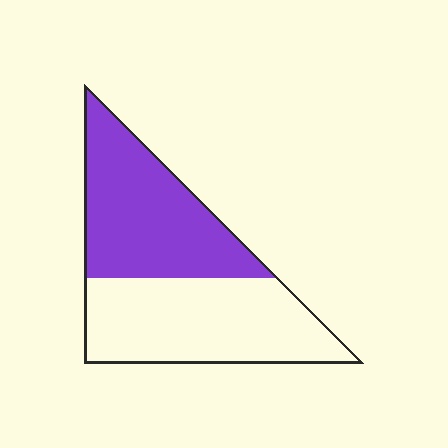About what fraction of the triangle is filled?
About one half (1/2).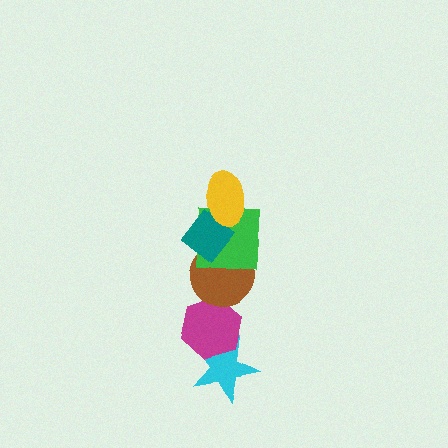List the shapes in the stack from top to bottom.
From top to bottom: the yellow ellipse, the teal diamond, the green square, the brown circle, the magenta hexagon, the cyan star.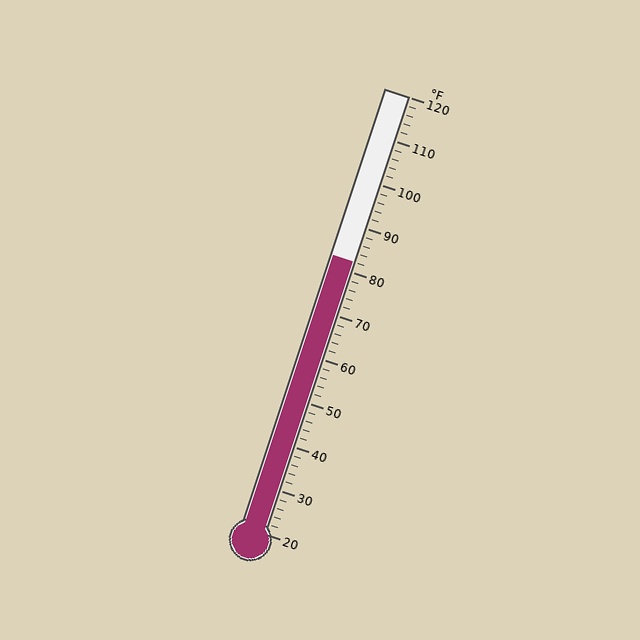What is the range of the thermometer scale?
The thermometer scale ranges from 20°F to 120°F.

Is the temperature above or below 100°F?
The temperature is below 100°F.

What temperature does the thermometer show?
The thermometer shows approximately 82°F.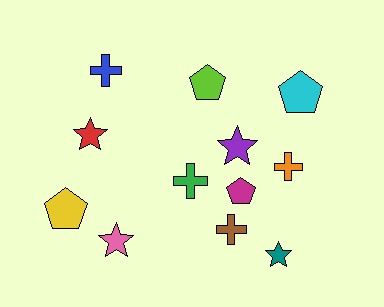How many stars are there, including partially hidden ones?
There are 4 stars.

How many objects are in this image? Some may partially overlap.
There are 12 objects.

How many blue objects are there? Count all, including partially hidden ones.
There is 1 blue object.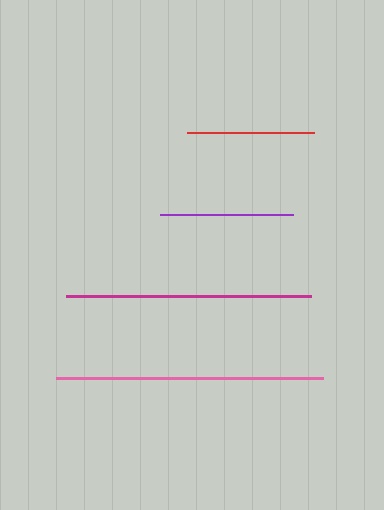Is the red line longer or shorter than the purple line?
The purple line is longer than the red line.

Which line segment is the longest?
The pink line is the longest at approximately 267 pixels.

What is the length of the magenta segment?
The magenta segment is approximately 245 pixels long.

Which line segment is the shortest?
The red line is the shortest at approximately 127 pixels.